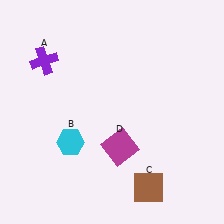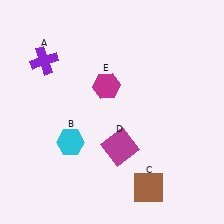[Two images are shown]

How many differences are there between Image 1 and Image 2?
There is 1 difference between the two images.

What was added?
A magenta hexagon (E) was added in Image 2.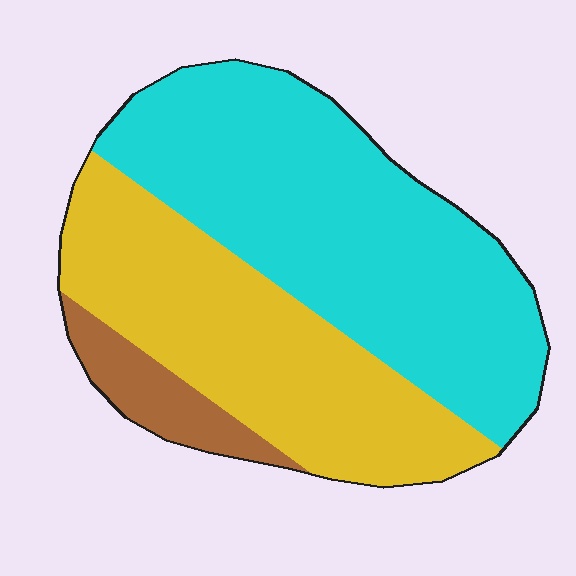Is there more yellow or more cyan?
Cyan.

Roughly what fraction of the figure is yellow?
Yellow takes up between a quarter and a half of the figure.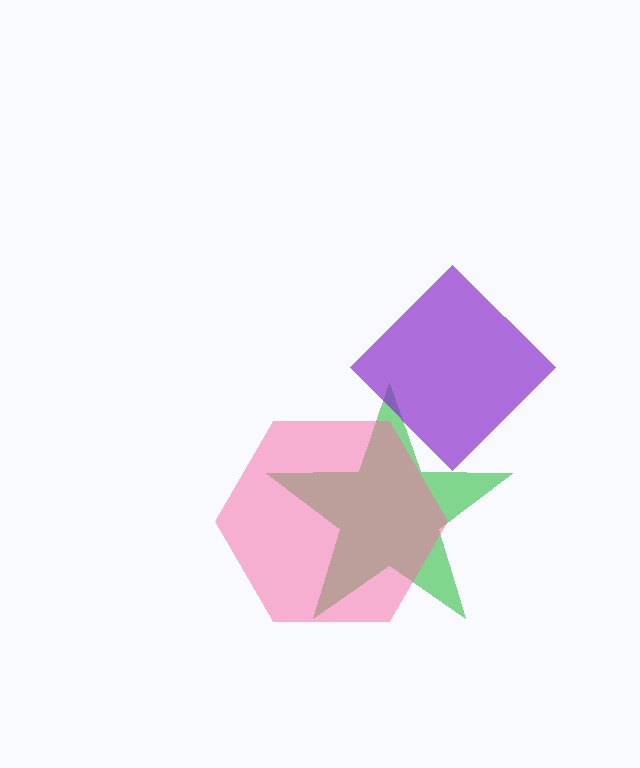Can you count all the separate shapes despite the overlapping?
Yes, there are 3 separate shapes.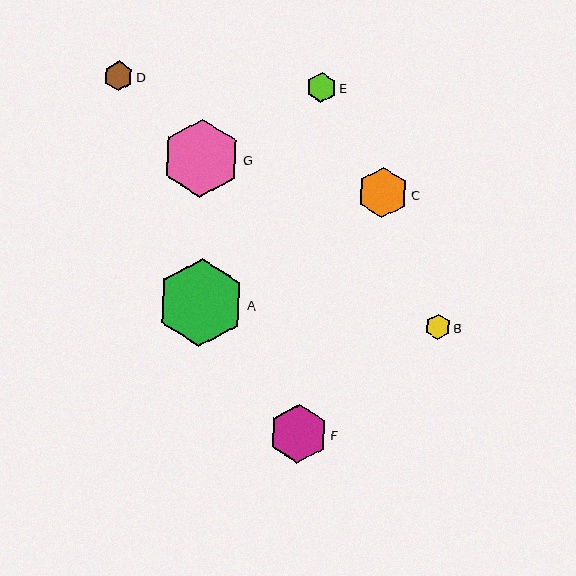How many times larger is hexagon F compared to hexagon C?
Hexagon F is approximately 1.2 times the size of hexagon C.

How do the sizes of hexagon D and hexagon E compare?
Hexagon D and hexagon E are approximately the same size.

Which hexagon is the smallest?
Hexagon B is the smallest with a size of approximately 25 pixels.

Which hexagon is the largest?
Hexagon A is the largest with a size of approximately 87 pixels.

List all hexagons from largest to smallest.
From largest to smallest: A, G, F, C, D, E, B.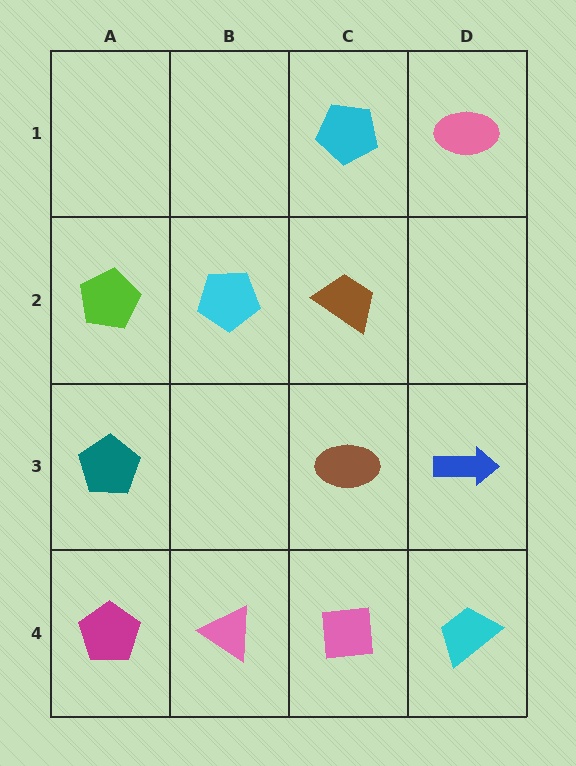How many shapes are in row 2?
3 shapes.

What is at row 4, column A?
A magenta pentagon.